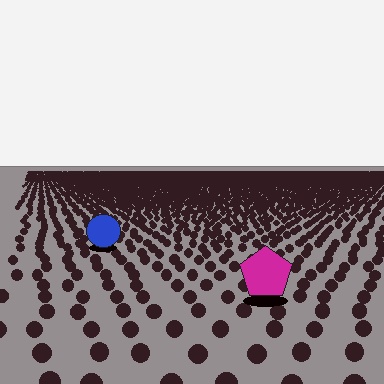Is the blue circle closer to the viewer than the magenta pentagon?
No. The magenta pentagon is closer — you can tell from the texture gradient: the ground texture is coarser near it.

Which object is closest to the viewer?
The magenta pentagon is closest. The texture marks near it are larger and more spread out.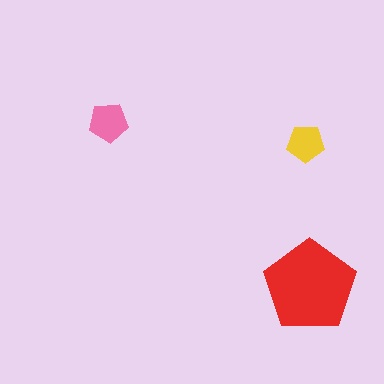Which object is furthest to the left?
The pink pentagon is leftmost.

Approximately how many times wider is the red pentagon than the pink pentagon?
About 2.5 times wider.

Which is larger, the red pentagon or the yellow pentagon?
The red one.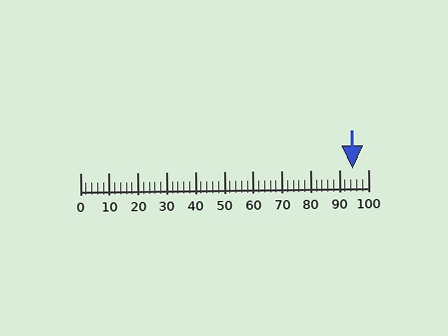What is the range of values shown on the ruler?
The ruler shows values from 0 to 100.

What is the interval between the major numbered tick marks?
The major tick marks are spaced 10 units apart.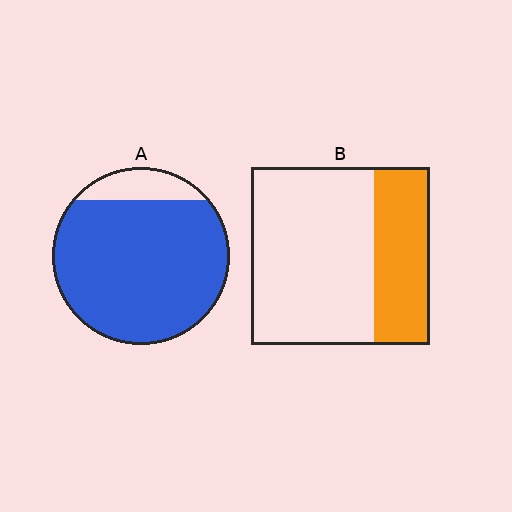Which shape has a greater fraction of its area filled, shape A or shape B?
Shape A.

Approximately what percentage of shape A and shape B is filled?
A is approximately 85% and B is approximately 30%.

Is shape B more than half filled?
No.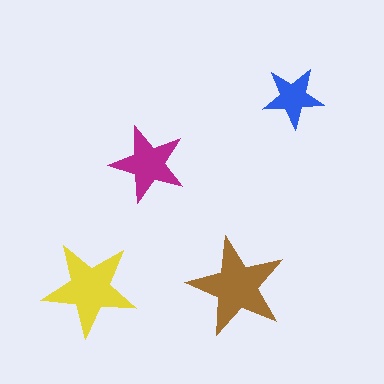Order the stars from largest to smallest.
the brown one, the yellow one, the magenta one, the blue one.